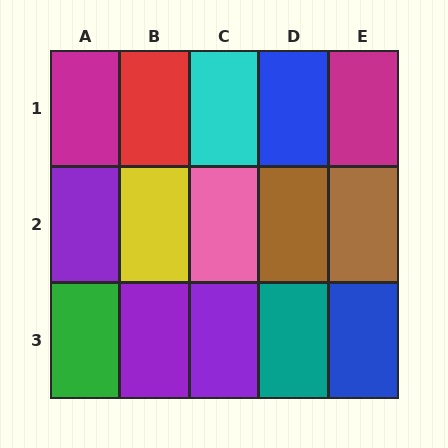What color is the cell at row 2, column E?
Brown.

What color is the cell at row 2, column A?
Purple.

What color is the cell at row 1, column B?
Red.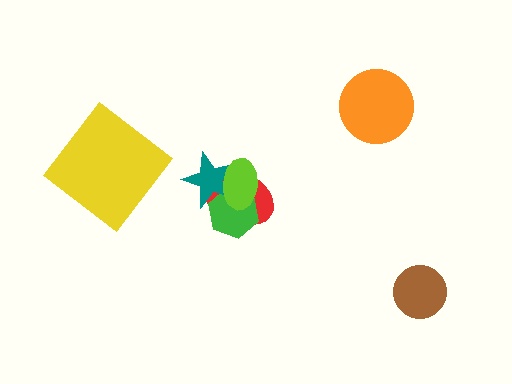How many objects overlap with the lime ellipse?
3 objects overlap with the lime ellipse.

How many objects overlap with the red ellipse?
3 objects overlap with the red ellipse.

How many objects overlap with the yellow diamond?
0 objects overlap with the yellow diamond.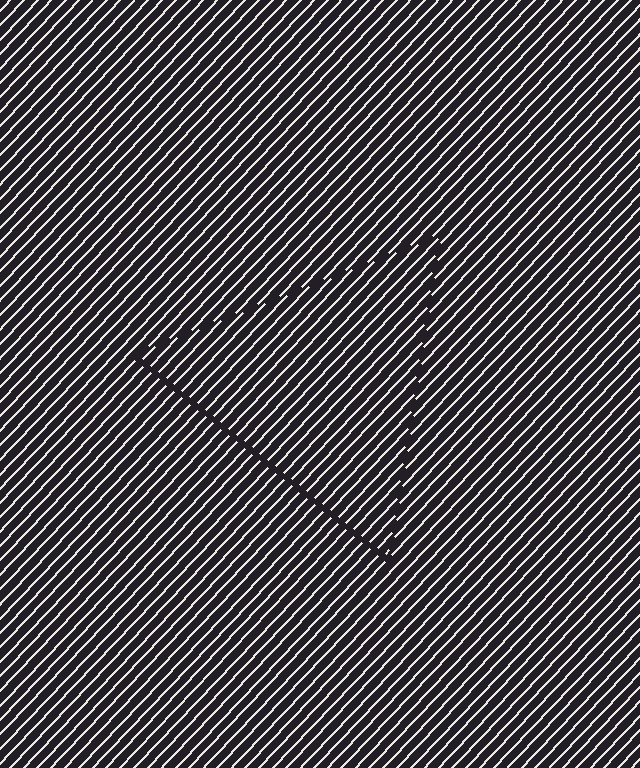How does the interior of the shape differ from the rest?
The interior of the shape contains the same grating, shifted by half a period — the contour is defined by the phase discontinuity where line-ends from the inner and outer gratings abut.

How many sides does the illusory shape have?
3 sides — the line-ends trace a triangle.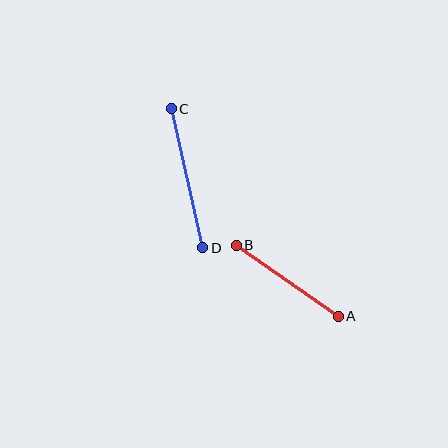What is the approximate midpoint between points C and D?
The midpoint is at approximately (187, 178) pixels.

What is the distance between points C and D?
The distance is approximately 142 pixels.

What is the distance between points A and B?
The distance is approximately 124 pixels.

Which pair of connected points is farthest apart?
Points C and D are farthest apart.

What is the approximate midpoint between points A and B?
The midpoint is at approximately (287, 281) pixels.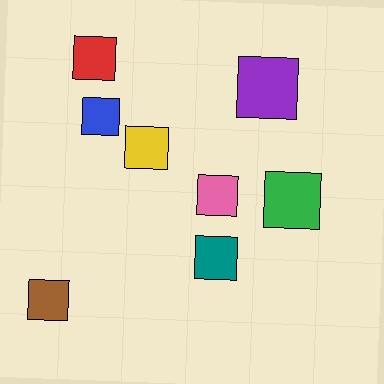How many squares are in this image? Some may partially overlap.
There are 8 squares.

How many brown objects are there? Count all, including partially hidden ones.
There is 1 brown object.